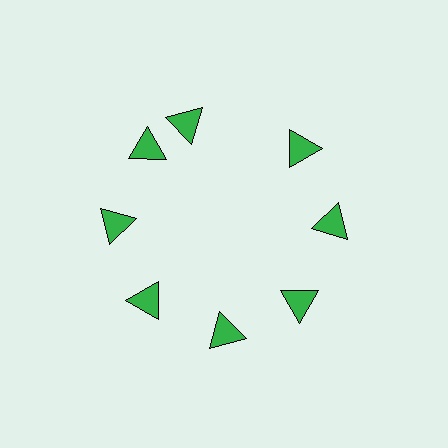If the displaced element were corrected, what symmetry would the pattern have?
It would have 8-fold rotational symmetry — the pattern would map onto itself every 45 degrees.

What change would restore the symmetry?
The symmetry would be restored by rotating it back into even spacing with its neighbors so that all 8 triangles sit at equal angles and equal distance from the center.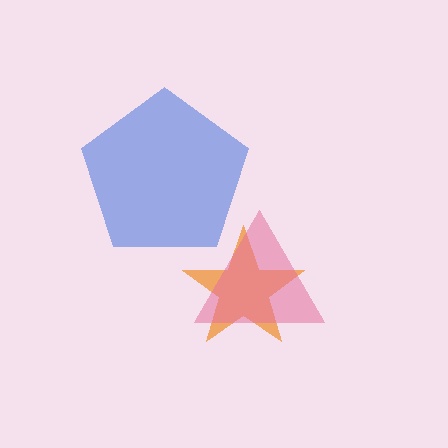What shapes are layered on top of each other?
The layered shapes are: a blue pentagon, an orange star, a pink triangle.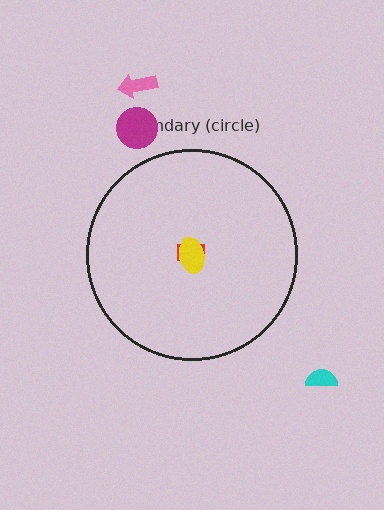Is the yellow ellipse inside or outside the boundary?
Inside.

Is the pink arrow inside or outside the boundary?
Outside.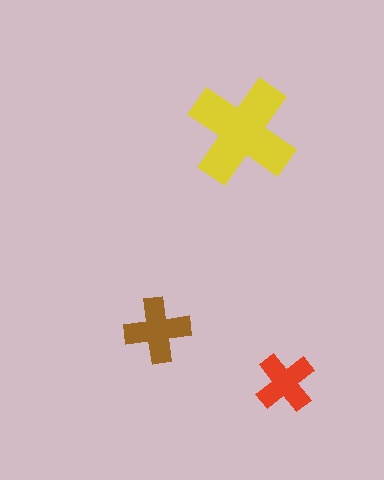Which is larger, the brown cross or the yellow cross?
The yellow one.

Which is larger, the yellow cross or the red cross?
The yellow one.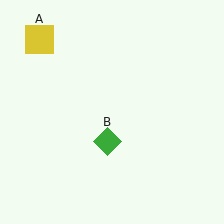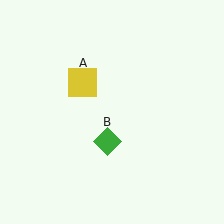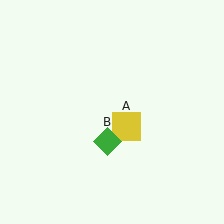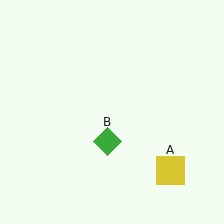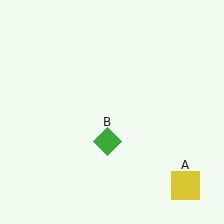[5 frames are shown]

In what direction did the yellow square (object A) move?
The yellow square (object A) moved down and to the right.